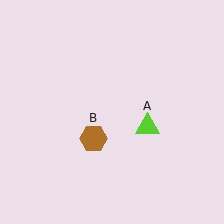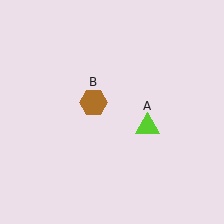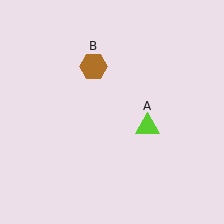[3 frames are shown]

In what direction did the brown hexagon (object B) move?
The brown hexagon (object B) moved up.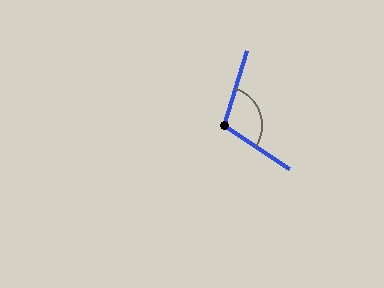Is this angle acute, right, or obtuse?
It is obtuse.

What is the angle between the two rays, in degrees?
Approximately 106 degrees.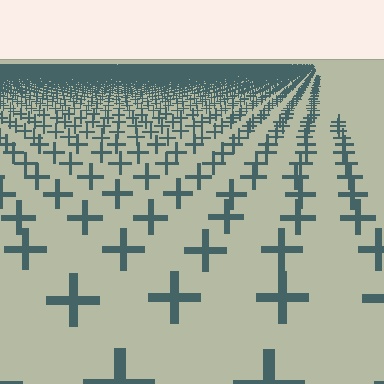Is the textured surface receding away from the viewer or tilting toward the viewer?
The surface is receding away from the viewer. Texture elements get smaller and denser toward the top.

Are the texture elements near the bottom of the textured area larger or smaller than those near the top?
Larger. Near the bottom, elements are closer to the viewer and appear at a bigger on-screen size.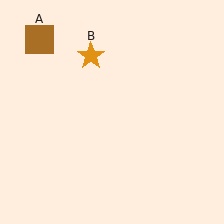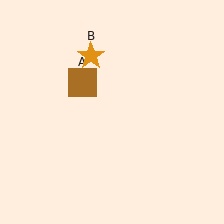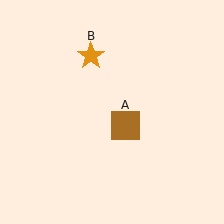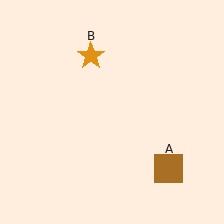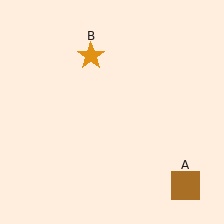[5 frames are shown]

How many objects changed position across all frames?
1 object changed position: brown square (object A).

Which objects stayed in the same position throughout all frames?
Orange star (object B) remained stationary.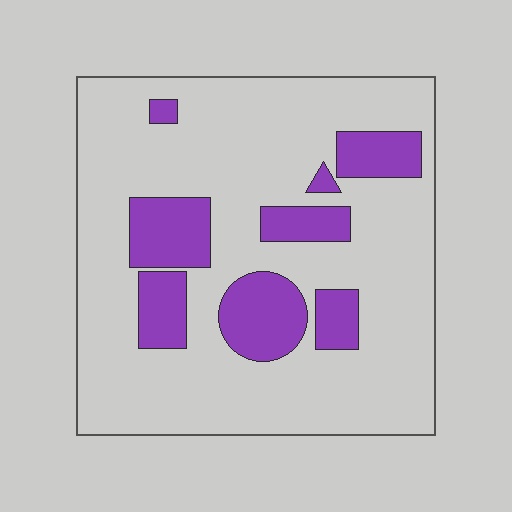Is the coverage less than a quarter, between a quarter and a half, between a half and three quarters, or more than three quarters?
Less than a quarter.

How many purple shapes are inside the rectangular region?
8.